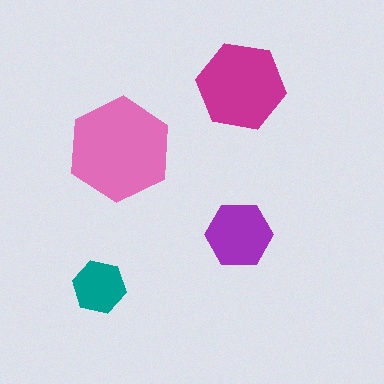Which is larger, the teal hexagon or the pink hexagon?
The pink one.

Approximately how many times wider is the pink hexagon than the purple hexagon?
About 1.5 times wider.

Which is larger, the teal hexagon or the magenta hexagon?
The magenta one.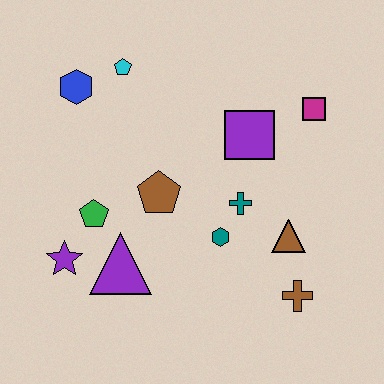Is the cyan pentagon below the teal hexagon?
No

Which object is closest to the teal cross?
The teal hexagon is closest to the teal cross.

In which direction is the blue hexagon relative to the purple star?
The blue hexagon is above the purple star.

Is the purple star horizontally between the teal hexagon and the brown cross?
No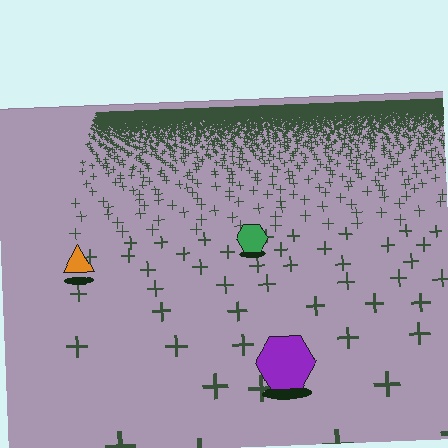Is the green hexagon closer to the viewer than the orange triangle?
No. The orange triangle is closer — you can tell from the texture gradient: the ground texture is coarser near it.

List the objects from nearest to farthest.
From nearest to farthest: the purple hexagon, the orange triangle, the green hexagon.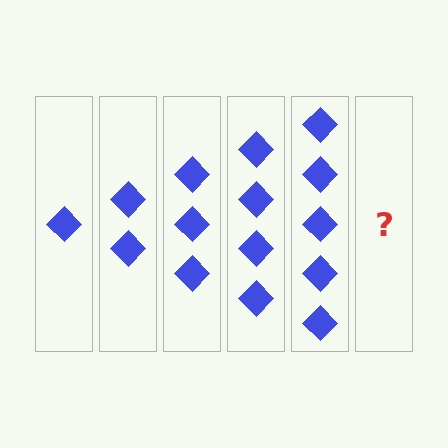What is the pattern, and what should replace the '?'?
The pattern is that each step adds one more diamond. The '?' should be 6 diamonds.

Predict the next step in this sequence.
The next step is 6 diamonds.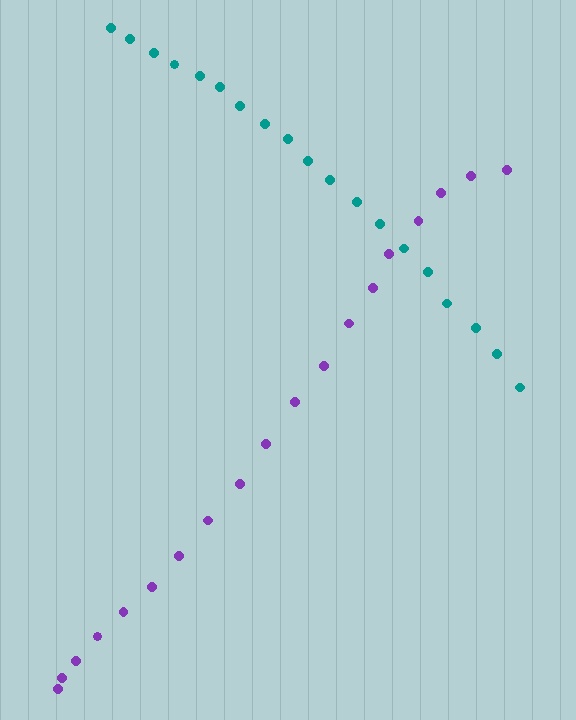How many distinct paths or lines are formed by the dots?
There are 2 distinct paths.